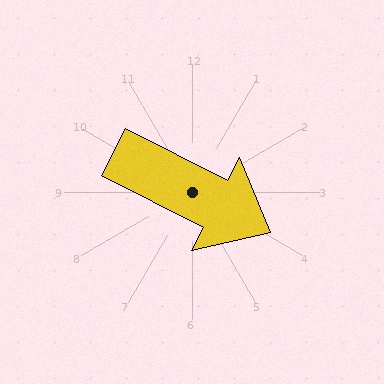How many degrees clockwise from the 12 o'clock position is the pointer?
Approximately 117 degrees.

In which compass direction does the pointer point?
Southeast.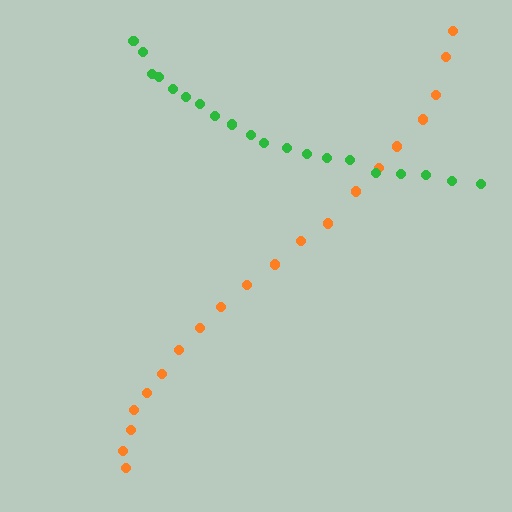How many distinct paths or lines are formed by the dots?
There are 2 distinct paths.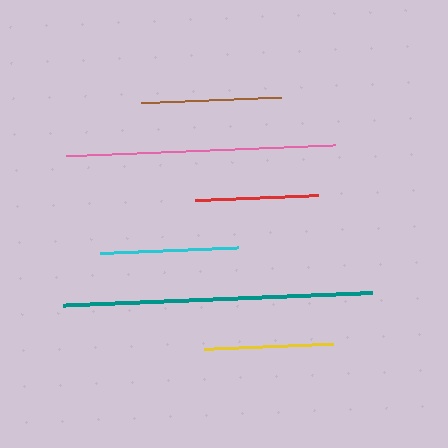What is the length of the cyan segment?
The cyan segment is approximately 138 pixels long.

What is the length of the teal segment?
The teal segment is approximately 309 pixels long.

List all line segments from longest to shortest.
From longest to shortest: teal, pink, brown, cyan, yellow, red.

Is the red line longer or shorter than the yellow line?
The yellow line is longer than the red line.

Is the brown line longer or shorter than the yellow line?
The brown line is longer than the yellow line.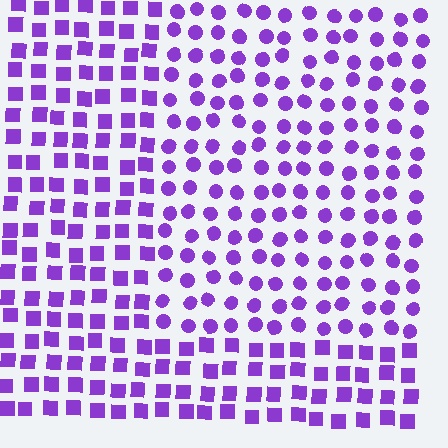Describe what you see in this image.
The image is filled with small purple elements arranged in a uniform grid. A rectangle-shaped region contains circles, while the surrounding area contains squares. The boundary is defined purely by the change in element shape.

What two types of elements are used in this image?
The image uses circles inside the rectangle region and squares outside it.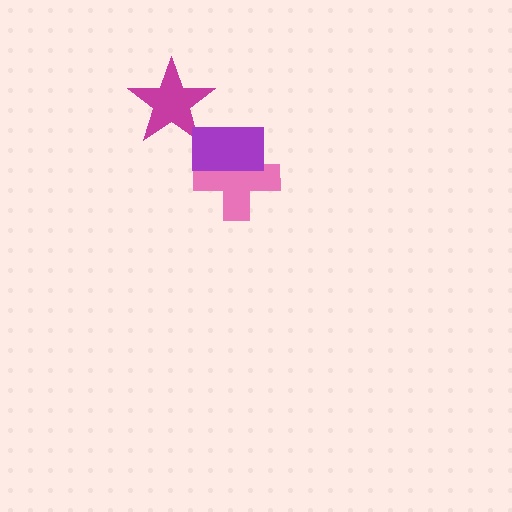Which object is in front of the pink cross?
The purple rectangle is in front of the pink cross.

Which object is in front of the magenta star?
The purple rectangle is in front of the magenta star.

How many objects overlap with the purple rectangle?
2 objects overlap with the purple rectangle.